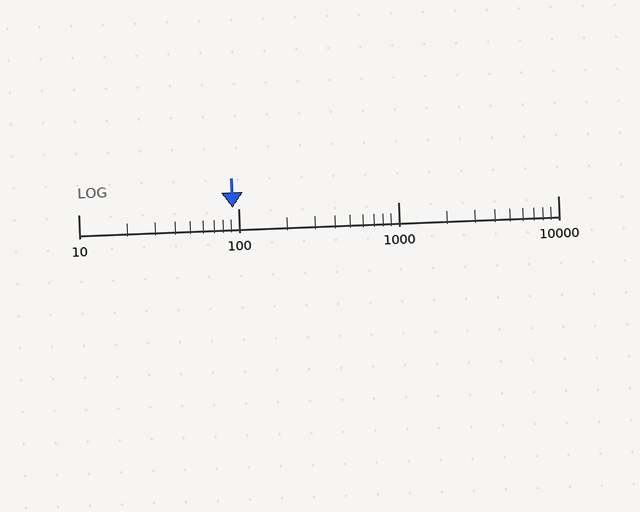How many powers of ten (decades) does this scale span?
The scale spans 3 decades, from 10 to 10000.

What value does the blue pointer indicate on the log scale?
The pointer indicates approximately 92.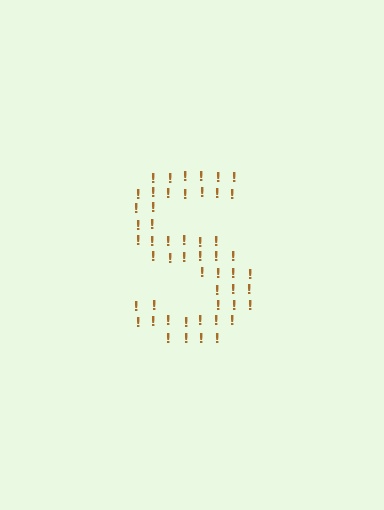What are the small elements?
The small elements are exclamation marks.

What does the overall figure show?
The overall figure shows the letter S.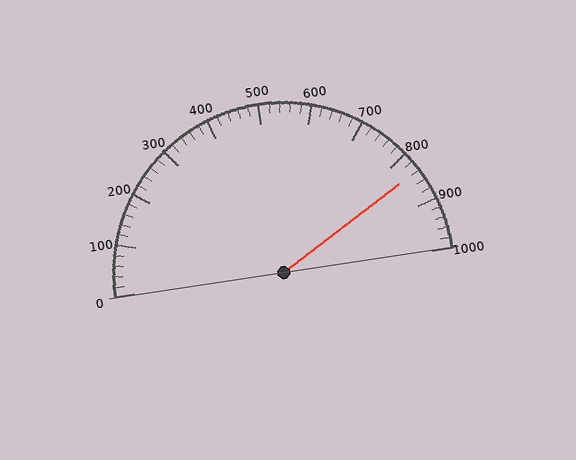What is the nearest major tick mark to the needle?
The nearest major tick mark is 800.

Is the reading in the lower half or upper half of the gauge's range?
The reading is in the upper half of the range (0 to 1000).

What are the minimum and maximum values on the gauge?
The gauge ranges from 0 to 1000.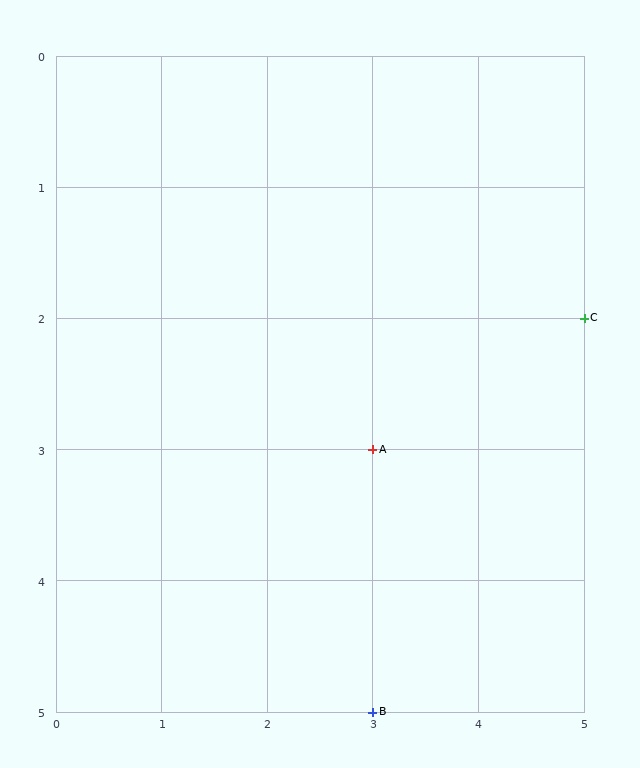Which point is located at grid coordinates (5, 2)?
Point C is at (5, 2).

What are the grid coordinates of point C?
Point C is at grid coordinates (5, 2).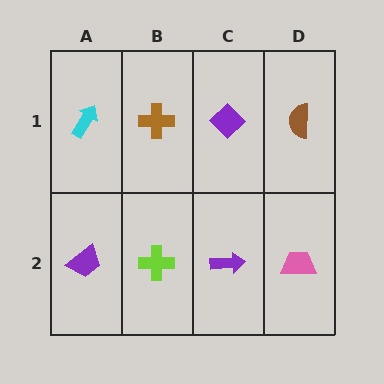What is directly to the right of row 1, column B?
A purple diamond.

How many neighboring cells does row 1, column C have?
3.